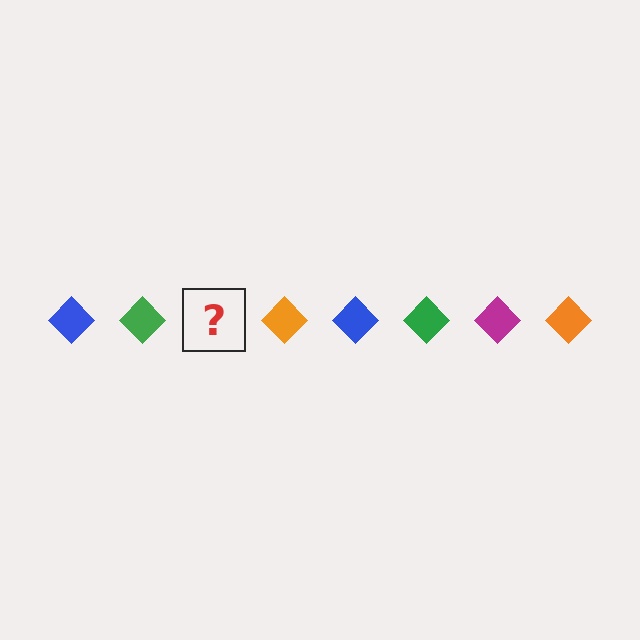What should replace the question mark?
The question mark should be replaced with a magenta diamond.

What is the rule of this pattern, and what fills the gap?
The rule is that the pattern cycles through blue, green, magenta, orange diamonds. The gap should be filled with a magenta diamond.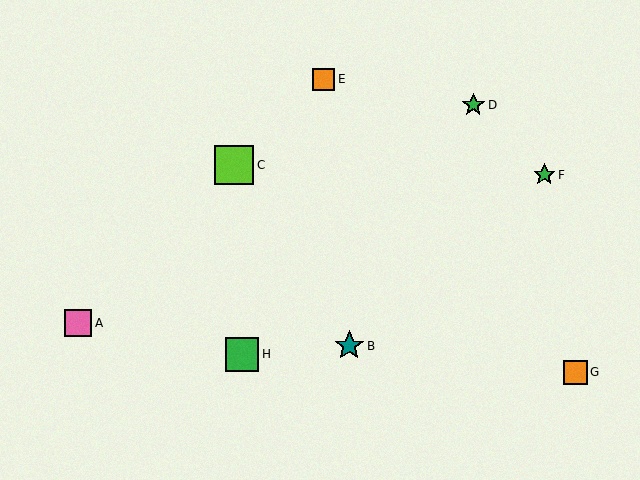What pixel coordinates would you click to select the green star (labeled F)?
Click at (544, 175) to select the green star F.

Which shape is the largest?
The lime square (labeled C) is the largest.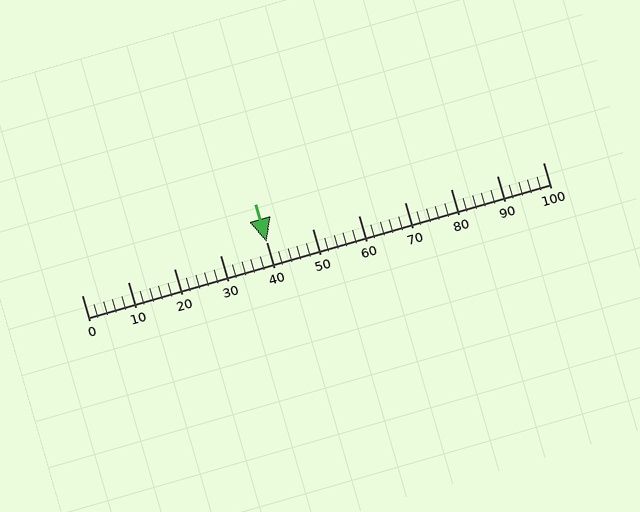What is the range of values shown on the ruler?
The ruler shows values from 0 to 100.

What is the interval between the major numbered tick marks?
The major tick marks are spaced 10 units apart.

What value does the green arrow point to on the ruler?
The green arrow points to approximately 40.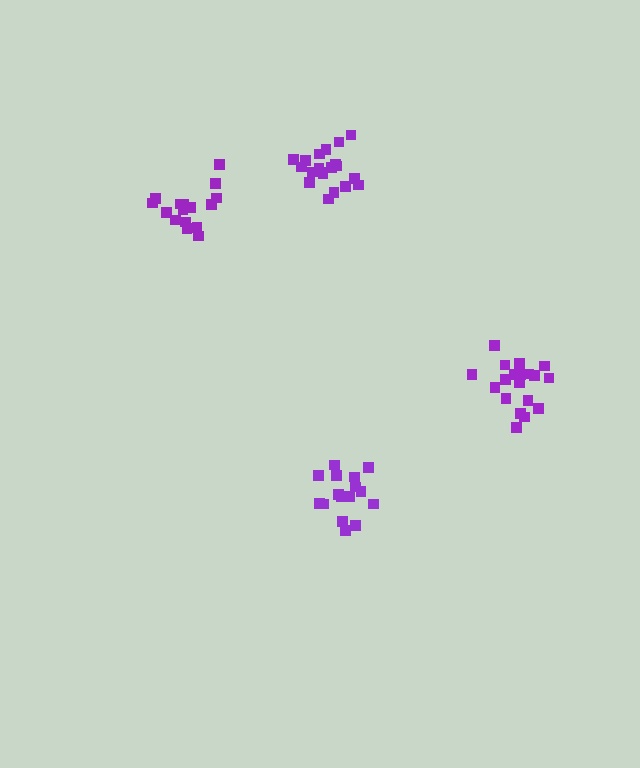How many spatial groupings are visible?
There are 4 spatial groupings.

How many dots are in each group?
Group 1: 16 dots, Group 2: 20 dots, Group 3: 20 dots, Group 4: 16 dots (72 total).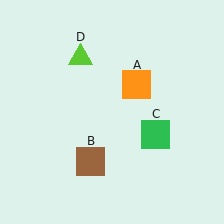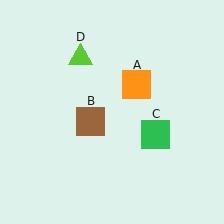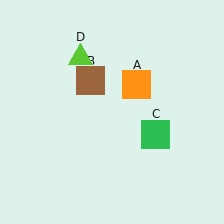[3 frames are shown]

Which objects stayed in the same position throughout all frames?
Orange square (object A) and green square (object C) and lime triangle (object D) remained stationary.